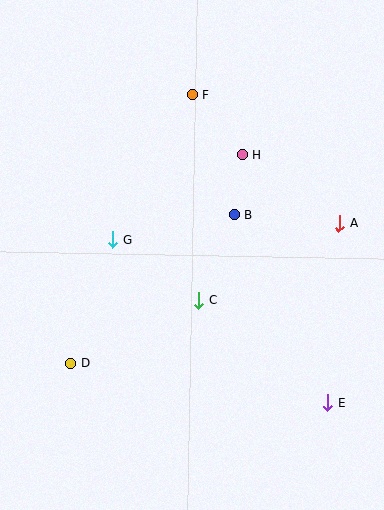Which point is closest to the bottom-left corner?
Point D is closest to the bottom-left corner.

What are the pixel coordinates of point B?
Point B is at (234, 215).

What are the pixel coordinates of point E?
Point E is at (328, 402).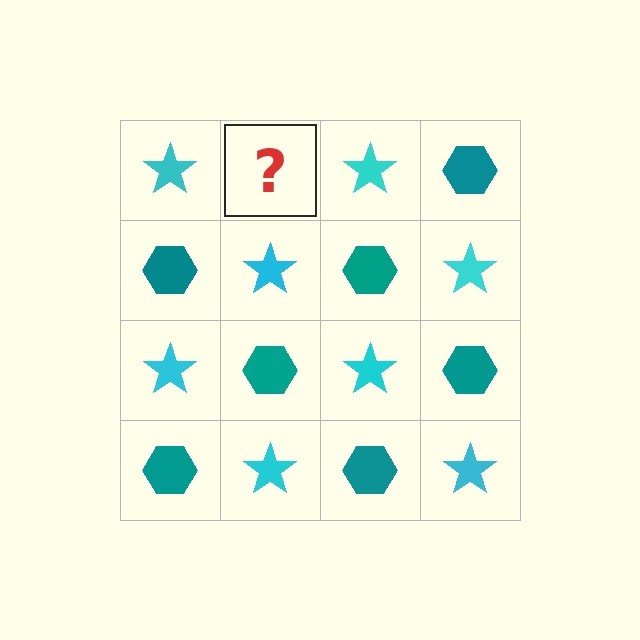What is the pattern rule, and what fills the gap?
The rule is that it alternates cyan star and teal hexagon in a checkerboard pattern. The gap should be filled with a teal hexagon.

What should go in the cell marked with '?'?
The missing cell should contain a teal hexagon.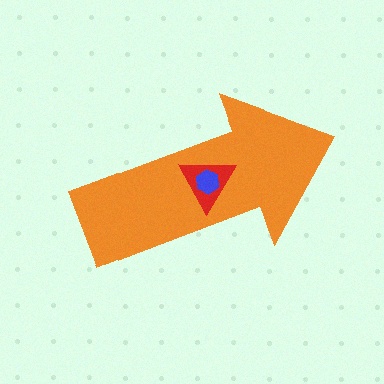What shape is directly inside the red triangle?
The blue hexagon.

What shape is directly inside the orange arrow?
The red triangle.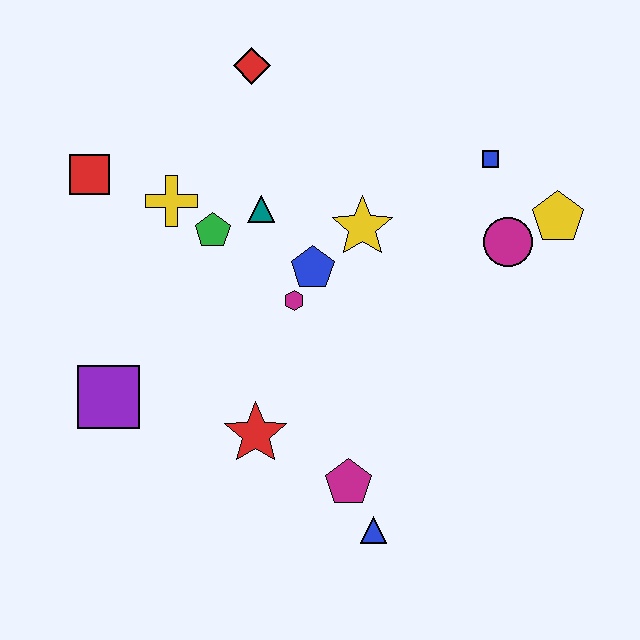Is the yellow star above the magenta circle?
Yes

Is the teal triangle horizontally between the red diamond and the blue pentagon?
Yes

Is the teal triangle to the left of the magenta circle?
Yes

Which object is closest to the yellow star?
The blue pentagon is closest to the yellow star.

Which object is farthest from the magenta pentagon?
The red diamond is farthest from the magenta pentagon.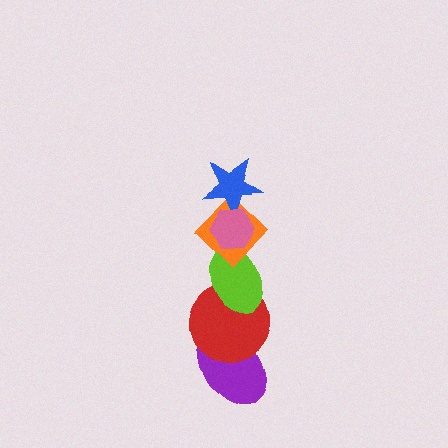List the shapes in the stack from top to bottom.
From top to bottom: the pink hexagon, the blue star, the orange diamond, the lime ellipse, the red circle, the purple ellipse.